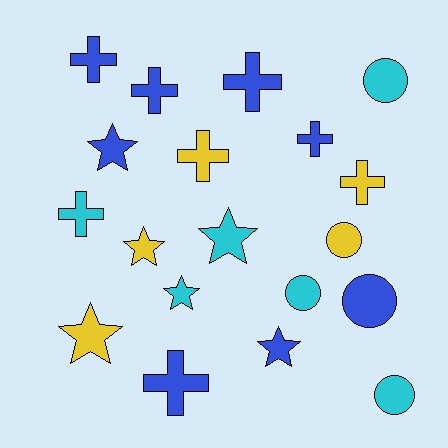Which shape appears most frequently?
Cross, with 8 objects.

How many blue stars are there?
There are 2 blue stars.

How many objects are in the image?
There are 19 objects.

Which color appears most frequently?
Blue, with 8 objects.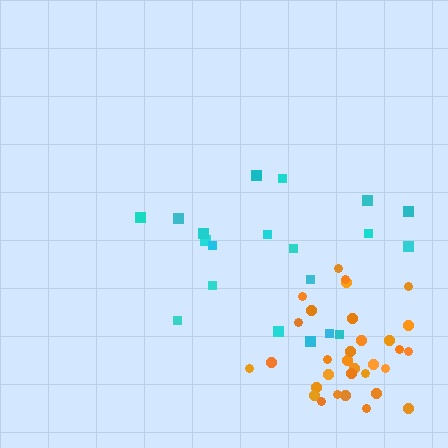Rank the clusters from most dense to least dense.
orange, cyan.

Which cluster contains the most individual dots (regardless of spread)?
Orange (32).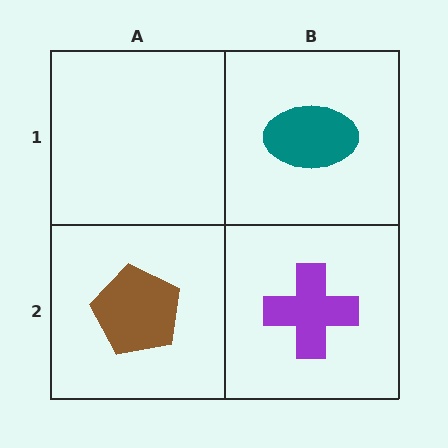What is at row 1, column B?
A teal ellipse.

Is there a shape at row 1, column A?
No, that cell is empty.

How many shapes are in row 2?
2 shapes.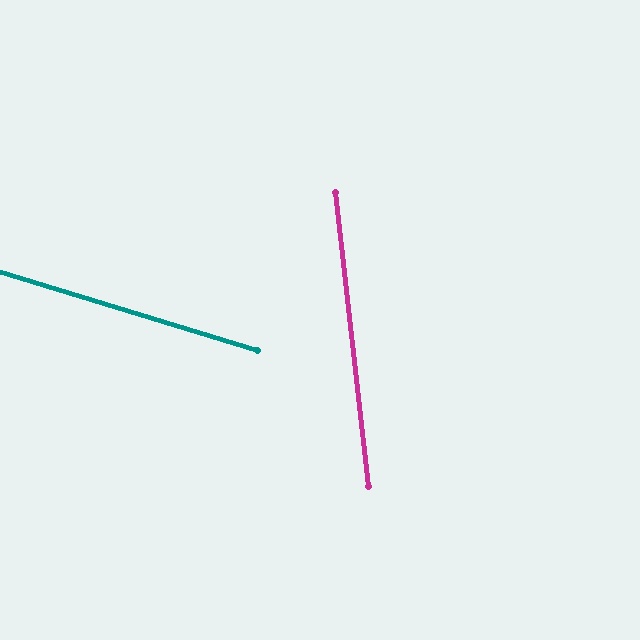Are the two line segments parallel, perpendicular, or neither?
Neither parallel nor perpendicular — they differ by about 66°.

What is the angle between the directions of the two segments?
Approximately 66 degrees.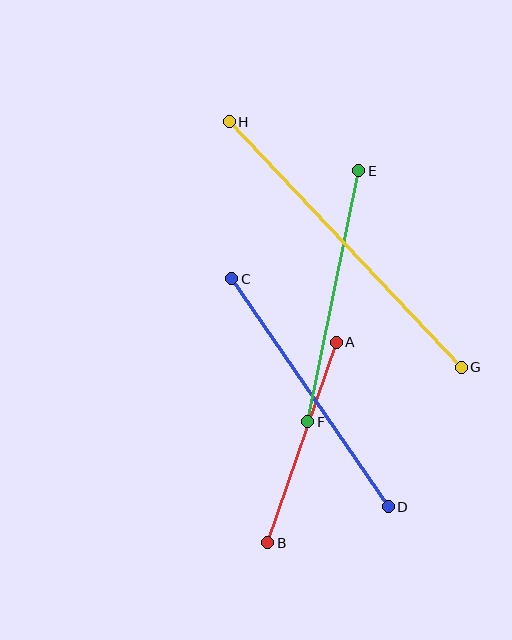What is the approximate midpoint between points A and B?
The midpoint is at approximately (302, 442) pixels.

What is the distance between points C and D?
The distance is approximately 276 pixels.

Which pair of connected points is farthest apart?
Points G and H are farthest apart.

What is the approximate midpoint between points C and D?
The midpoint is at approximately (310, 393) pixels.